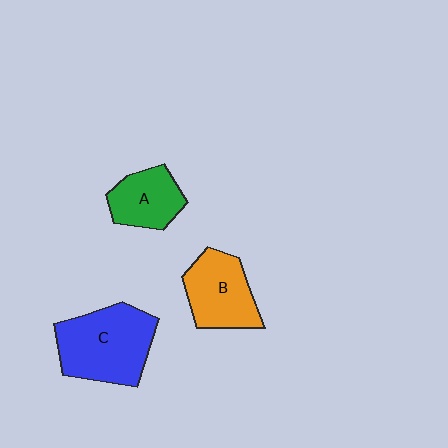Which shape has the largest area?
Shape C (blue).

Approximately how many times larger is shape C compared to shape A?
Approximately 1.7 times.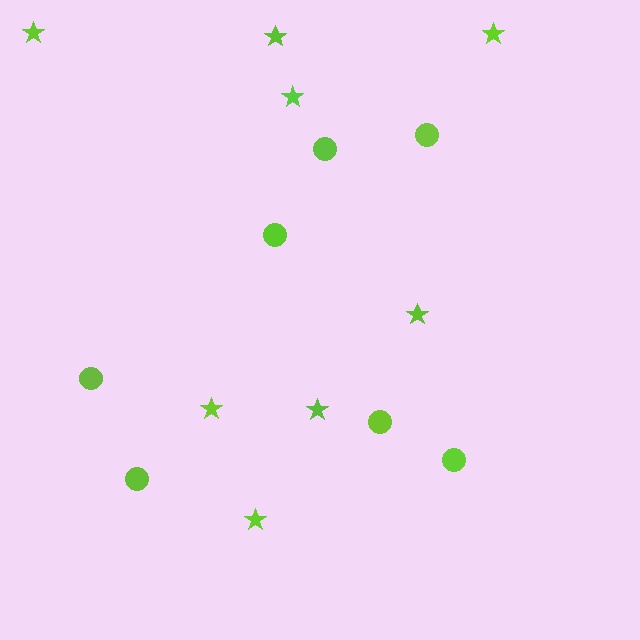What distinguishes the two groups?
There are 2 groups: one group of circles (7) and one group of stars (8).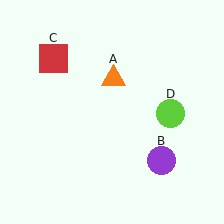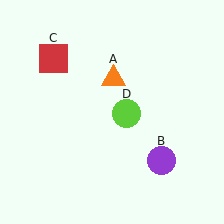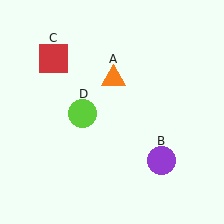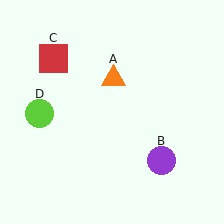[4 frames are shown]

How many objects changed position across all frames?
1 object changed position: lime circle (object D).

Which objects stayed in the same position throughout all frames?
Orange triangle (object A) and purple circle (object B) and red square (object C) remained stationary.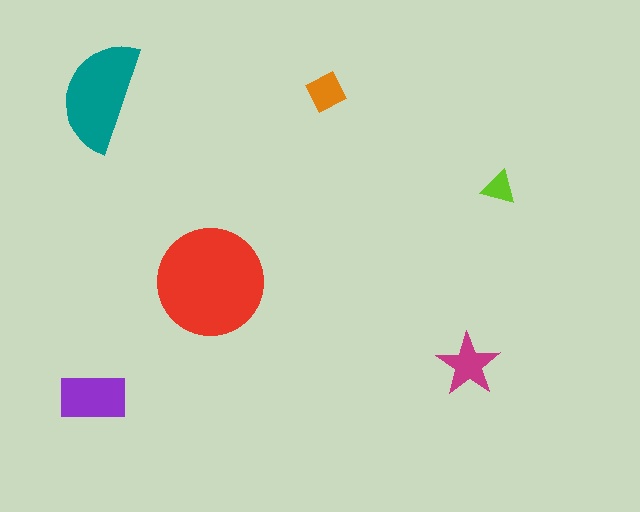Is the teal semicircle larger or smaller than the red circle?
Smaller.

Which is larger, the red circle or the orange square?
The red circle.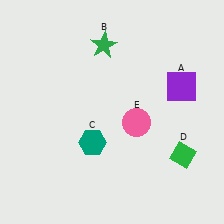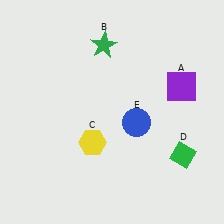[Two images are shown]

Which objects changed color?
C changed from teal to yellow. E changed from pink to blue.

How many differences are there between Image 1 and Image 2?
There are 2 differences between the two images.